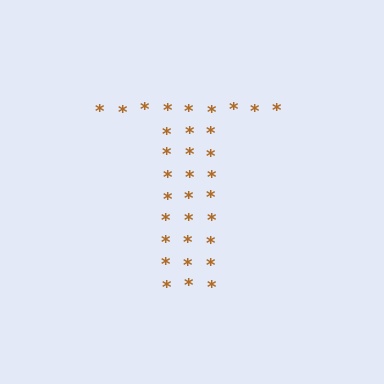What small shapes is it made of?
It is made of small asterisks.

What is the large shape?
The large shape is the letter T.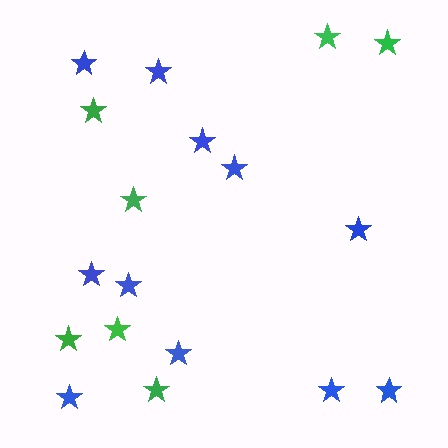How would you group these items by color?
There are 2 groups: one group of blue stars (11) and one group of green stars (7).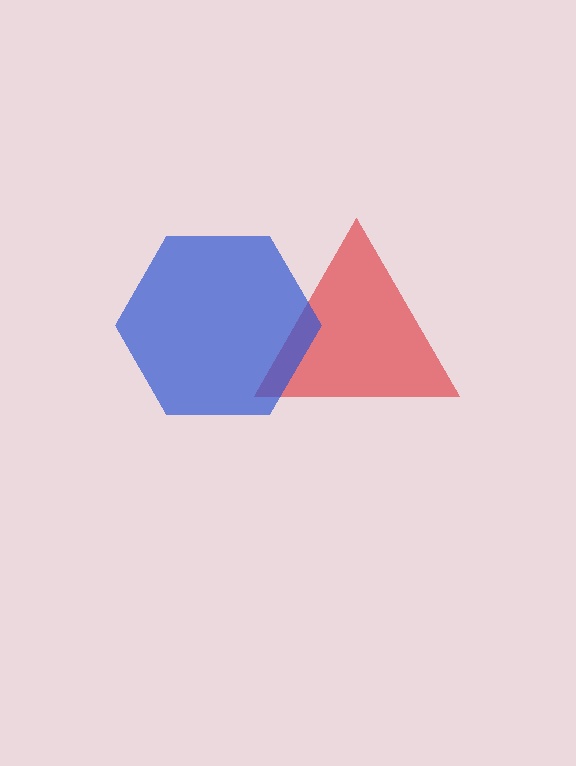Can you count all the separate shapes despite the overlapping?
Yes, there are 2 separate shapes.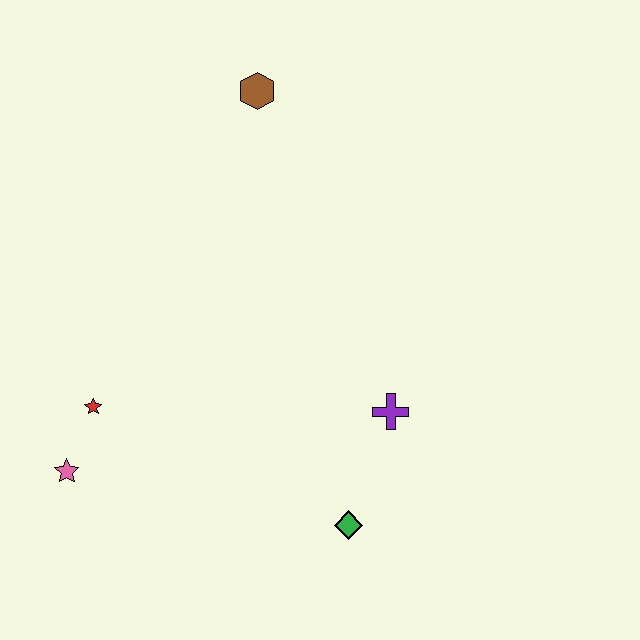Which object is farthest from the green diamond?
The brown hexagon is farthest from the green diamond.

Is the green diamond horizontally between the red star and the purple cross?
Yes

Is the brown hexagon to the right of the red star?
Yes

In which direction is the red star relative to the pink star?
The red star is above the pink star.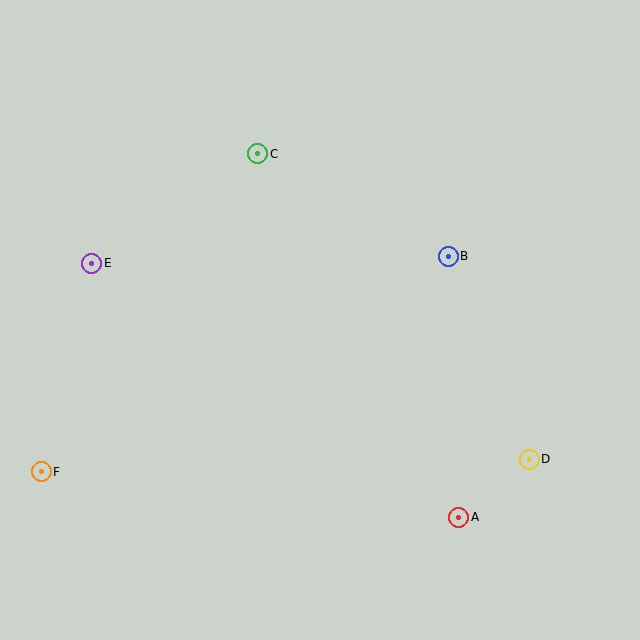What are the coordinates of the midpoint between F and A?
The midpoint between F and A is at (250, 494).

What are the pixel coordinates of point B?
Point B is at (448, 256).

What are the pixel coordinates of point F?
Point F is at (41, 472).